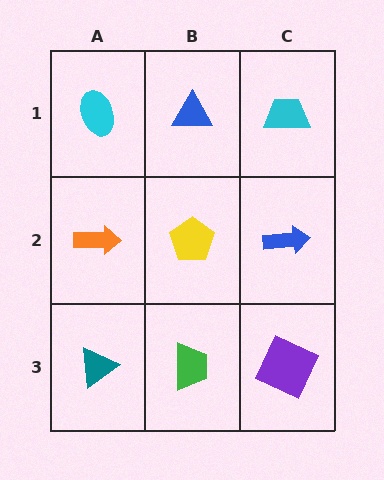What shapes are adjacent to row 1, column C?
A blue arrow (row 2, column C), a blue triangle (row 1, column B).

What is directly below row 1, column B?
A yellow pentagon.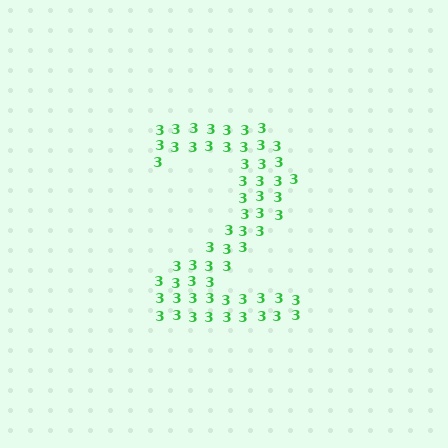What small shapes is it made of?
It is made of small digit 3's.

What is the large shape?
The large shape is the digit 2.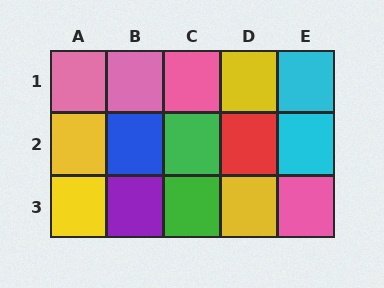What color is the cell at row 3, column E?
Pink.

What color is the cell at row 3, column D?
Yellow.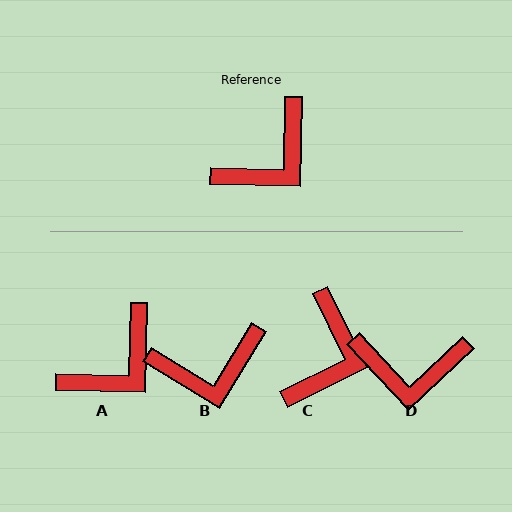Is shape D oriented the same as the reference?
No, it is off by about 46 degrees.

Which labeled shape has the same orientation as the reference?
A.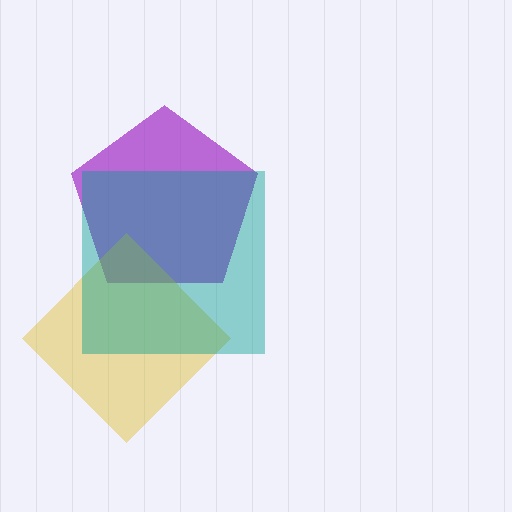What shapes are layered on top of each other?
The layered shapes are: a purple pentagon, a yellow diamond, a teal square.